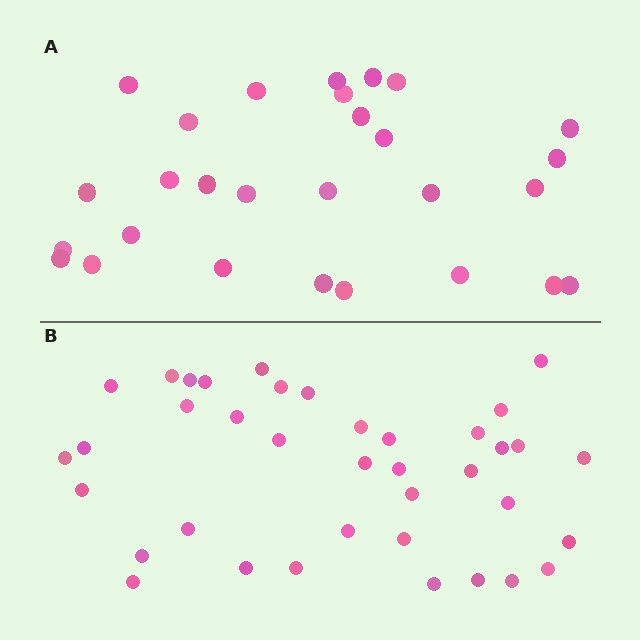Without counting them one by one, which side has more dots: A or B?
Region B (the bottom region) has more dots.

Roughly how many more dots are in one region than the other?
Region B has roughly 10 or so more dots than region A.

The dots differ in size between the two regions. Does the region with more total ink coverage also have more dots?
No. Region A has more total ink coverage because its dots are larger, but region B actually contains more individual dots. Total area can be misleading — the number of items is what matters here.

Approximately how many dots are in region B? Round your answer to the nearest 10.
About 40 dots. (The exact count is 38, which rounds to 40.)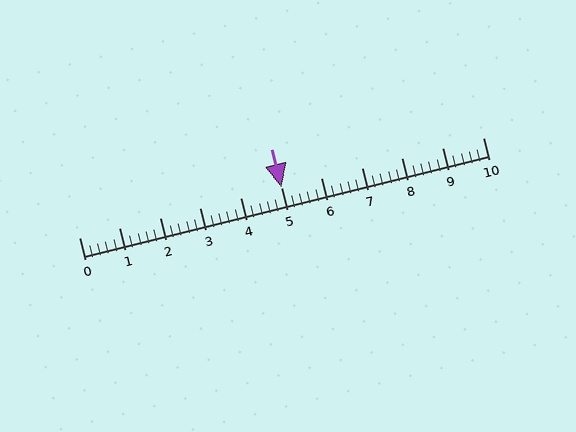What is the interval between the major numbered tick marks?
The major tick marks are spaced 1 units apart.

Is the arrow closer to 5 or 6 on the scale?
The arrow is closer to 5.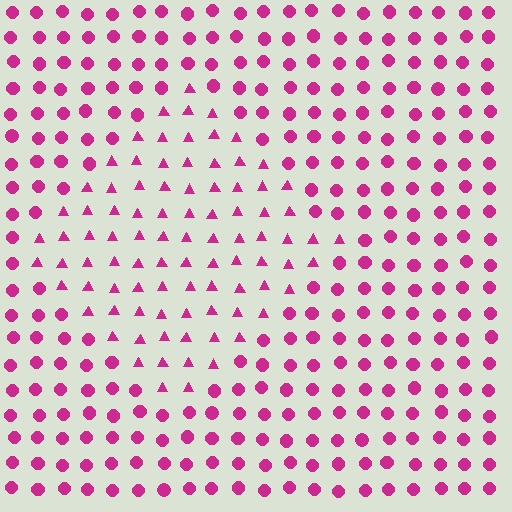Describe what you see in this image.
The image is filled with small magenta elements arranged in a uniform grid. A diamond-shaped region contains triangles, while the surrounding area contains circles. The boundary is defined purely by the change in element shape.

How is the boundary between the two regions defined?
The boundary is defined by a change in element shape: triangles inside vs. circles outside. All elements share the same color and spacing.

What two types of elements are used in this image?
The image uses triangles inside the diamond region and circles outside it.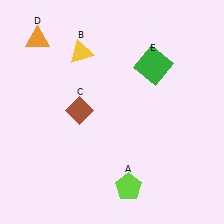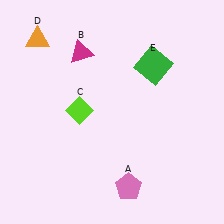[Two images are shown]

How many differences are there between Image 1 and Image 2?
There are 3 differences between the two images.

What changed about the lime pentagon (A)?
In Image 1, A is lime. In Image 2, it changed to pink.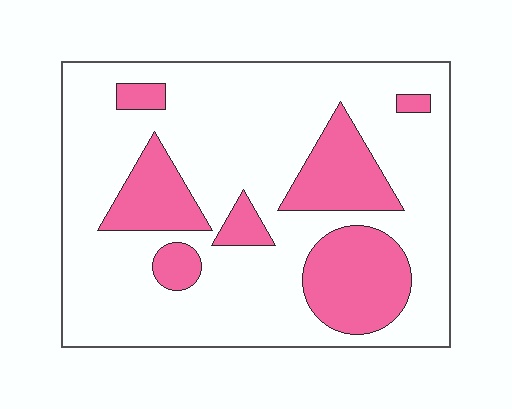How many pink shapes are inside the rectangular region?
7.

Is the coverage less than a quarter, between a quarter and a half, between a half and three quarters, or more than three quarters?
Between a quarter and a half.